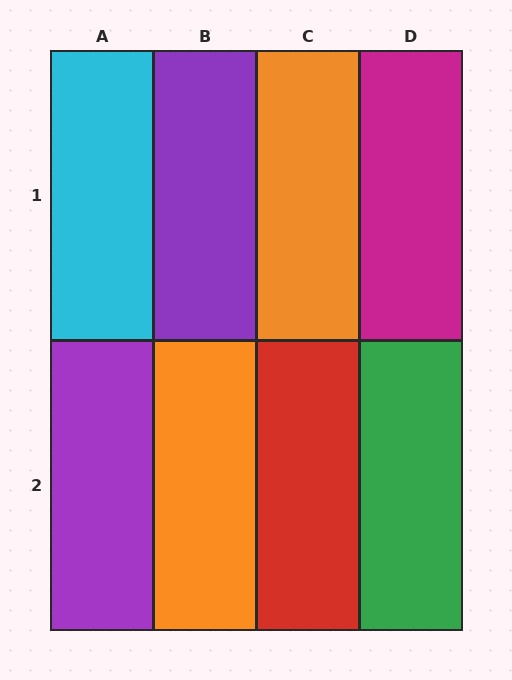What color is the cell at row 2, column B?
Orange.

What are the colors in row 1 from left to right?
Cyan, purple, orange, magenta.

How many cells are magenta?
1 cell is magenta.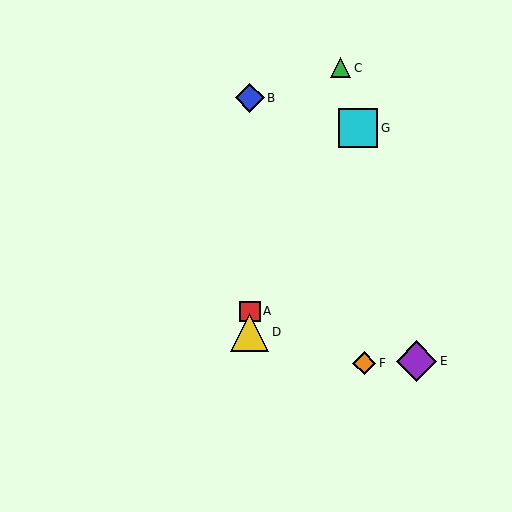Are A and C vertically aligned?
No, A is at x≈250 and C is at x≈340.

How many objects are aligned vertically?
3 objects (A, B, D) are aligned vertically.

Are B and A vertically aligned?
Yes, both are at x≈250.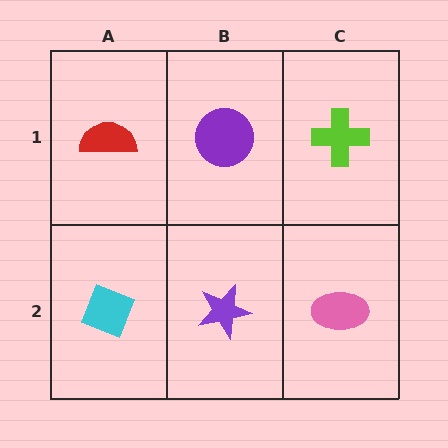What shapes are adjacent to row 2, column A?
A red semicircle (row 1, column A), a purple star (row 2, column B).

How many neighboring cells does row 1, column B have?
3.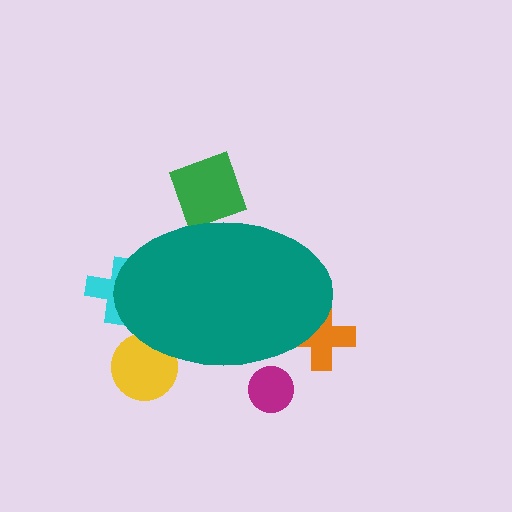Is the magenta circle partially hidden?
Yes, the magenta circle is partially hidden behind the teal ellipse.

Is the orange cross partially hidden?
Yes, the orange cross is partially hidden behind the teal ellipse.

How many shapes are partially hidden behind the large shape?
5 shapes are partially hidden.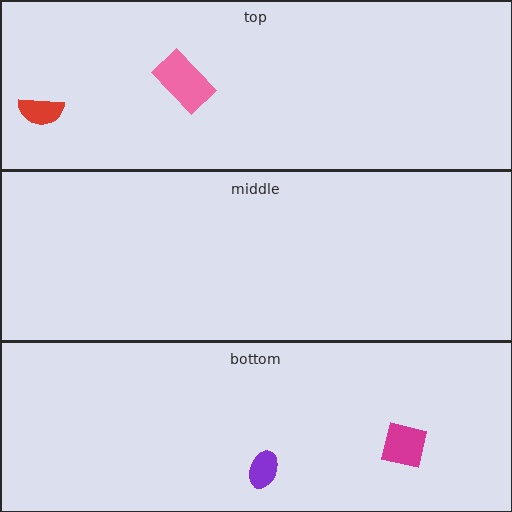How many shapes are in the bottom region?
2.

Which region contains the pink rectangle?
The top region.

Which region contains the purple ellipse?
The bottom region.